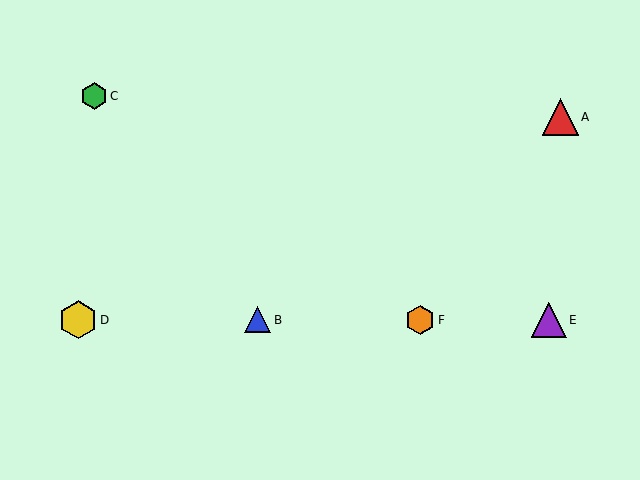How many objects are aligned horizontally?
4 objects (B, D, E, F) are aligned horizontally.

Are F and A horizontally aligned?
No, F is at y≈320 and A is at y≈117.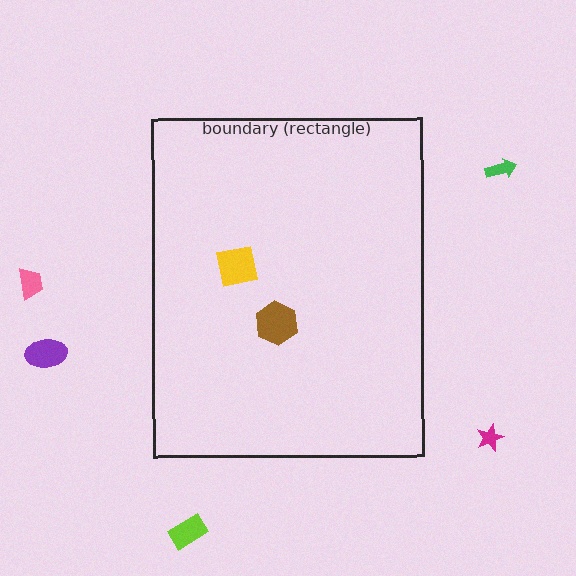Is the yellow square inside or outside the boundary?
Inside.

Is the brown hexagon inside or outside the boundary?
Inside.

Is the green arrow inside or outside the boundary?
Outside.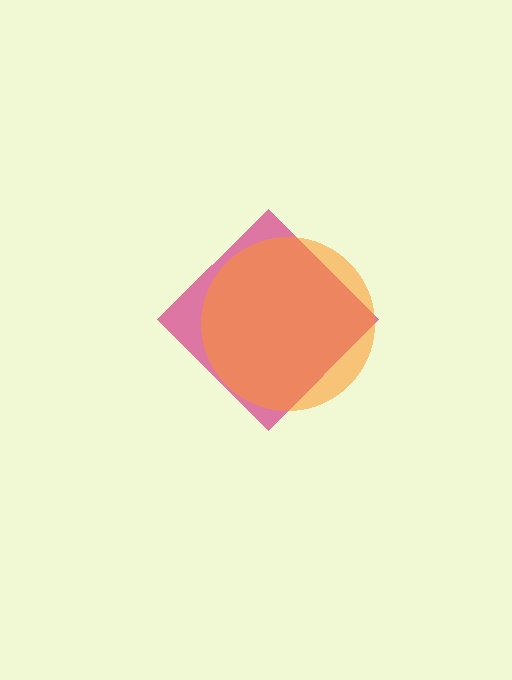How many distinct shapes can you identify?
There are 2 distinct shapes: a magenta diamond, an orange circle.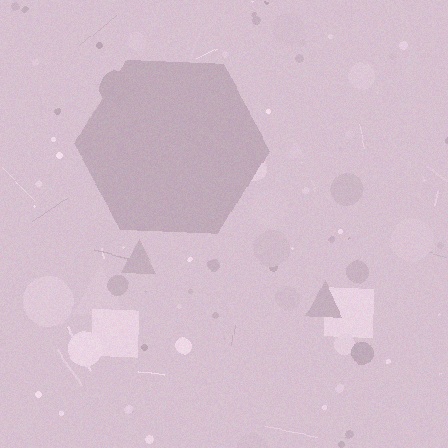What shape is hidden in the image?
A hexagon is hidden in the image.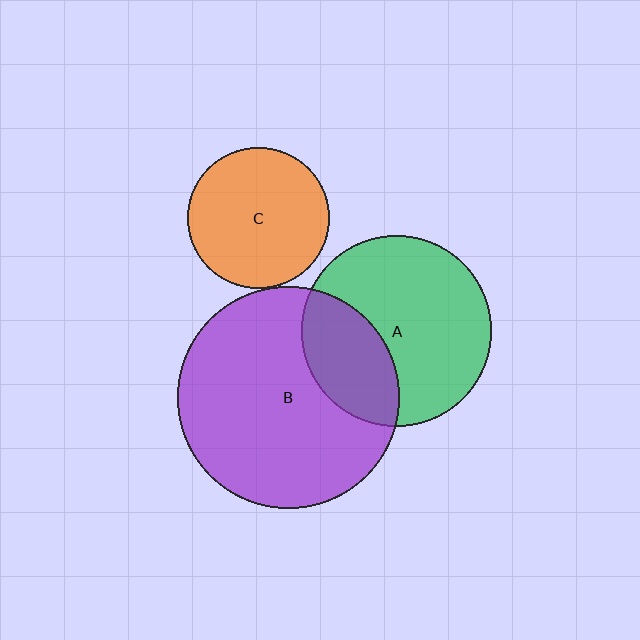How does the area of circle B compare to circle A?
Approximately 1.4 times.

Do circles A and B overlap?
Yes.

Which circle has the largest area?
Circle B (purple).